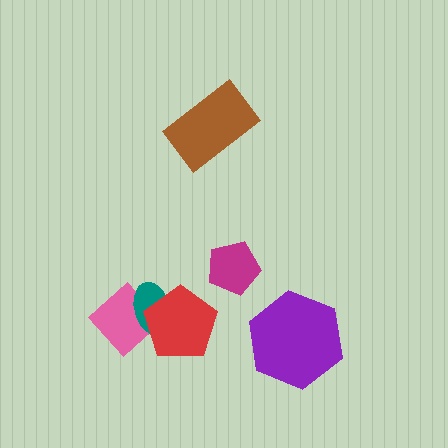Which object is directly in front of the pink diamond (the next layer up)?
The teal ellipse is directly in front of the pink diamond.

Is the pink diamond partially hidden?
Yes, it is partially covered by another shape.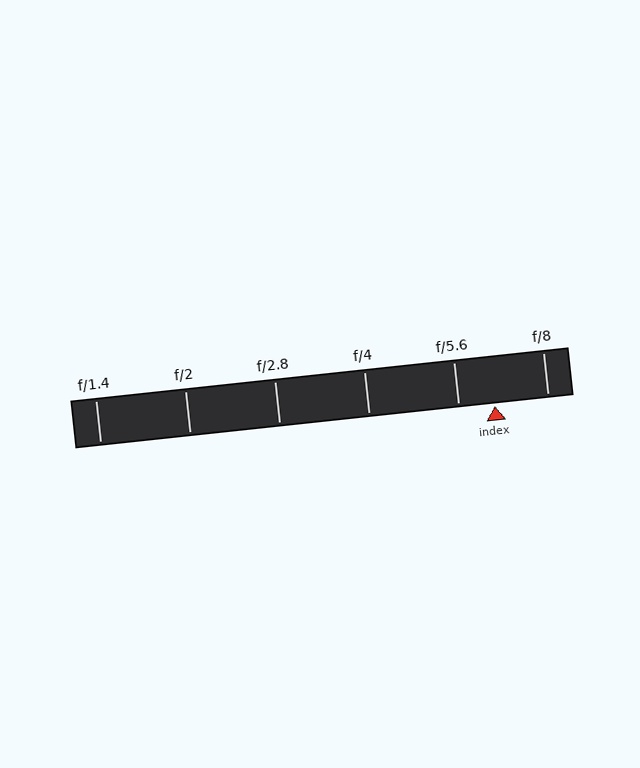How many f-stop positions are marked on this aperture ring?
There are 6 f-stop positions marked.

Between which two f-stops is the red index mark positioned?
The index mark is between f/5.6 and f/8.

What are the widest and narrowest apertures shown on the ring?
The widest aperture shown is f/1.4 and the narrowest is f/8.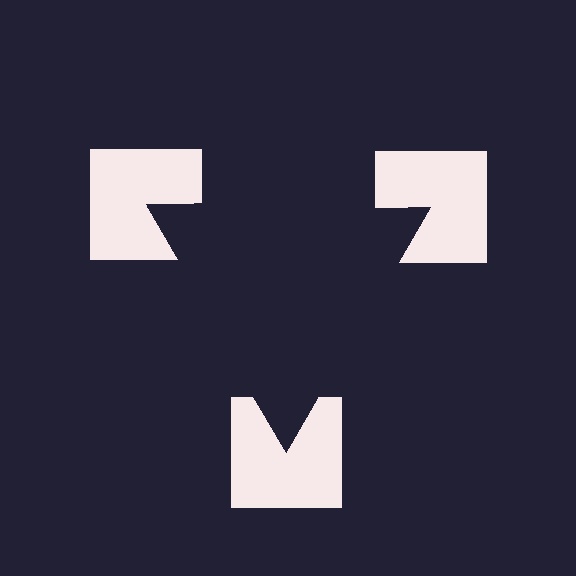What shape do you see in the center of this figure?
An illusory triangle — its edges are inferred from the aligned wedge cuts in the notched squares, not physically drawn.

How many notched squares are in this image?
There are 3 — one at each vertex of the illusory triangle.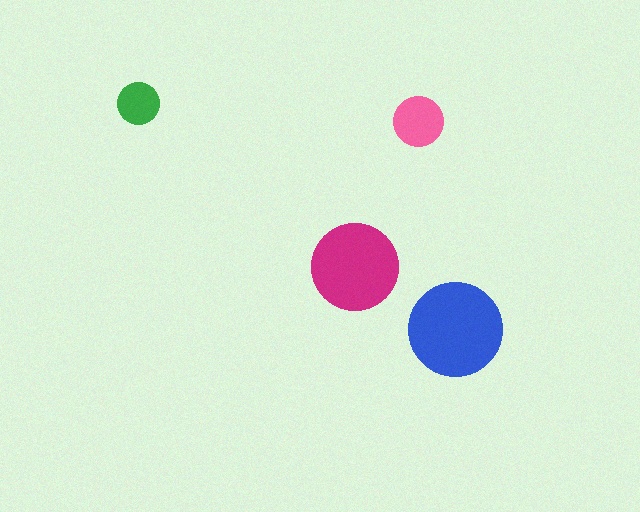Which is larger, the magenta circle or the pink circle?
The magenta one.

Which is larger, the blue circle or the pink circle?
The blue one.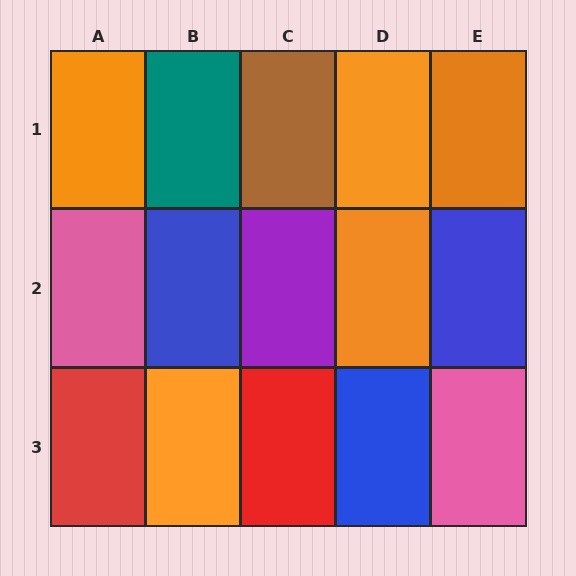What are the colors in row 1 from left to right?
Orange, teal, brown, orange, orange.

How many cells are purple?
1 cell is purple.